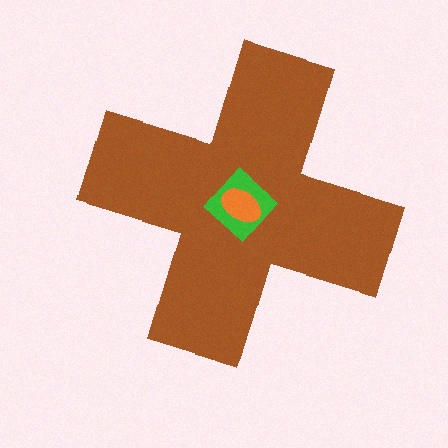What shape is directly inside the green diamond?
The orange ellipse.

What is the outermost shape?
The brown cross.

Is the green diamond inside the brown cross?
Yes.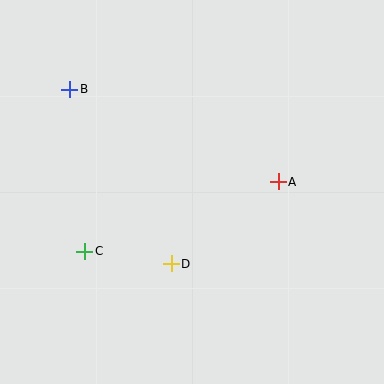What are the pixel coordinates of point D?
Point D is at (171, 264).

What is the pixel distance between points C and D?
The distance between C and D is 87 pixels.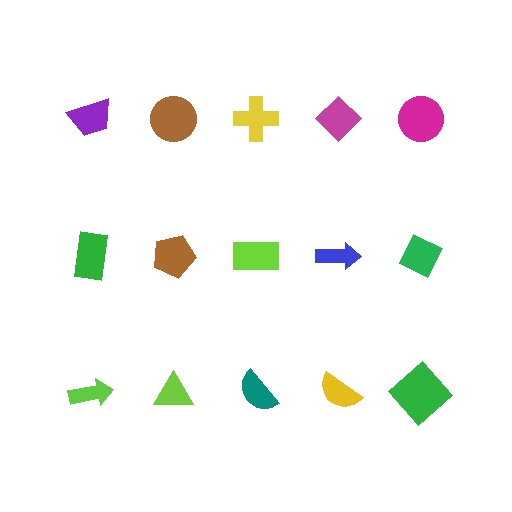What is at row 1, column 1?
A purple trapezoid.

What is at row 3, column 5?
A green diamond.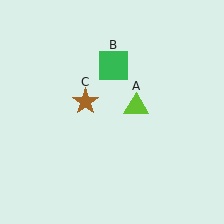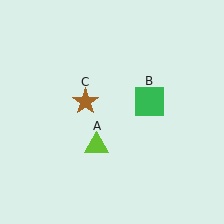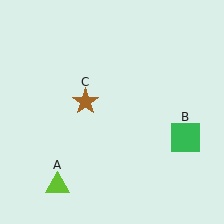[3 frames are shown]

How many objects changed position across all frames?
2 objects changed position: lime triangle (object A), green square (object B).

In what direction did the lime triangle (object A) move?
The lime triangle (object A) moved down and to the left.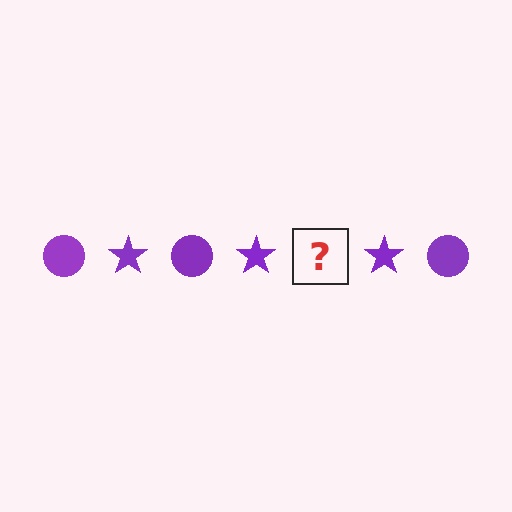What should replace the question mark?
The question mark should be replaced with a purple circle.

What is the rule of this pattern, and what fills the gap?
The rule is that the pattern cycles through circle, star shapes in purple. The gap should be filled with a purple circle.